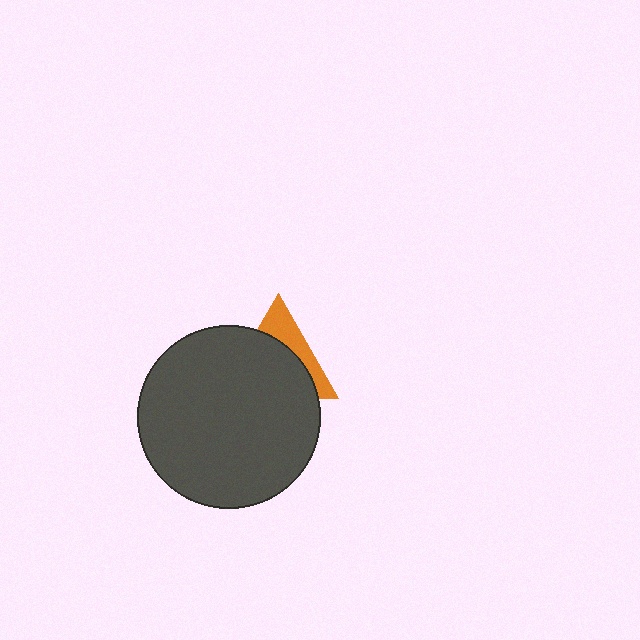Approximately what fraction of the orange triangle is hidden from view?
Roughly 67% of the orange triangle is hidden behind the dark gray circle.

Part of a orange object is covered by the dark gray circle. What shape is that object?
It is a triangle.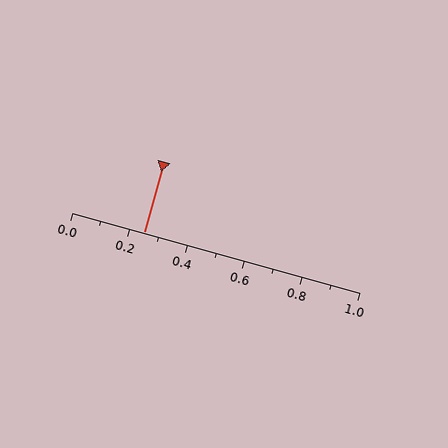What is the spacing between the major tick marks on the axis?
The major ticks are spaced 0.2 apart.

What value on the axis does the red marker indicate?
The marker indicates approximately 0.25.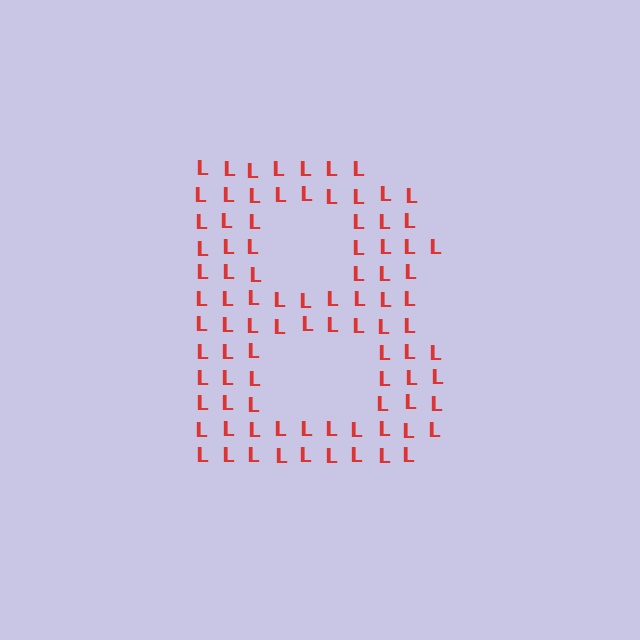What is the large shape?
The large shape is the letter B.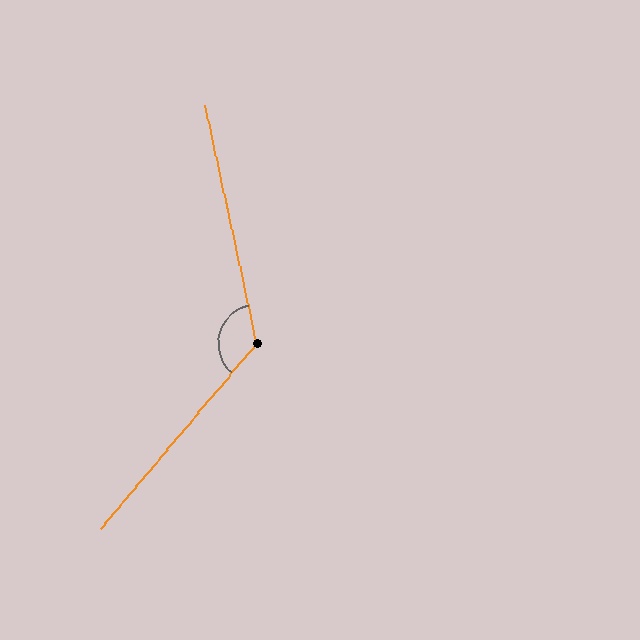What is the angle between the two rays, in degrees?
Approximately 128 degrees.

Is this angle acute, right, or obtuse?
It is obtuse.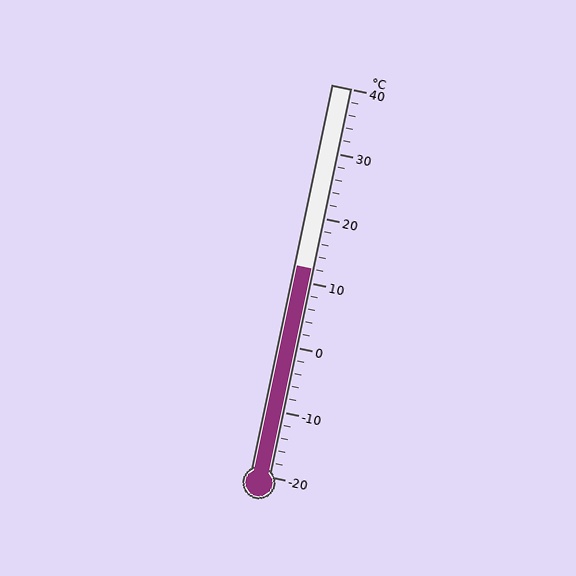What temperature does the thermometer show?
The thermometer shows approximately 12°C.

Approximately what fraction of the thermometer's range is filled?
The thermometer is filled to approximately 55% of its range.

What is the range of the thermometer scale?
The thermometer scale ranges from -20°C to 40°C.